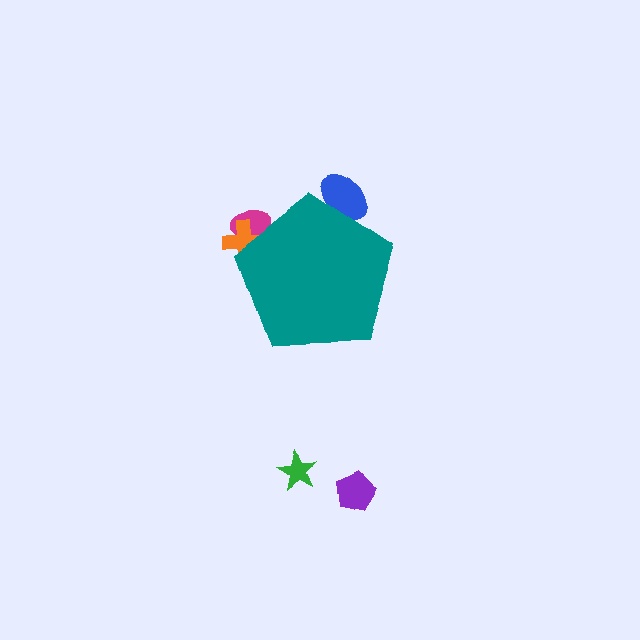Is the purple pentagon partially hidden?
No, the purple pentagon is fully visible.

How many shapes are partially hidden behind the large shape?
3 shapes are partially hidden.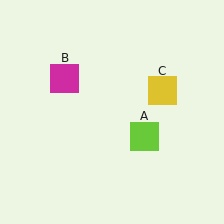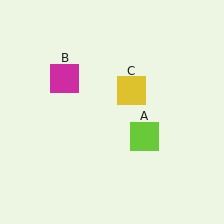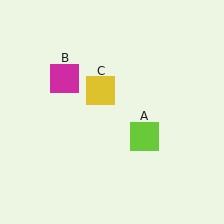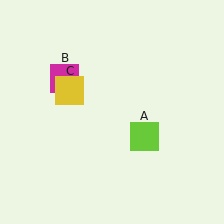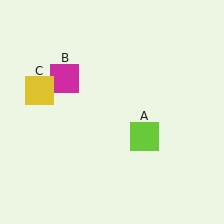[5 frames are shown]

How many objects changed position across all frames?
1 object changed position: yellow square (object C).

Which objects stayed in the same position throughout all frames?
Lime square (object A) and magenta square (object B) remained stationary.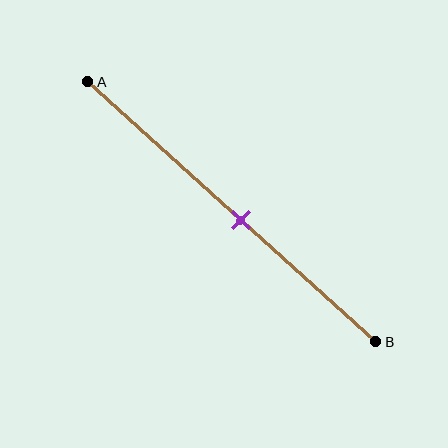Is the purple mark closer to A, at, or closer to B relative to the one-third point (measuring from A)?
The purple mark is closer to point B than the one-third point of segment AB.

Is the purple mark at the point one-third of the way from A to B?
No, the mark is at about 55% from A, not at the 33% one-third point.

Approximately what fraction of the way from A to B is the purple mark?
The purple mark is approximately 55% of the way from A to B.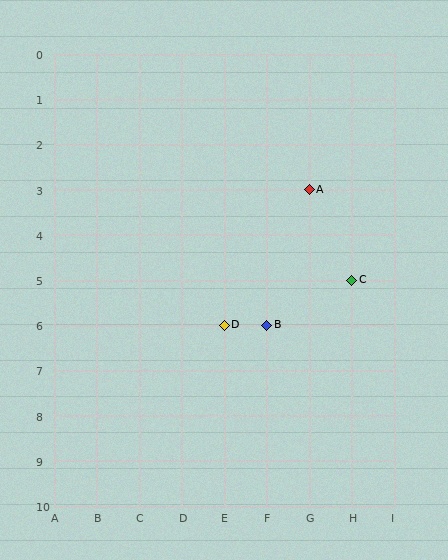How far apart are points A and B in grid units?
Points A and B are 1 column and 3 rows apart (about 3.2 grid units diagonally).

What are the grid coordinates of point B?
Point B is at grid coordinates (F, 6).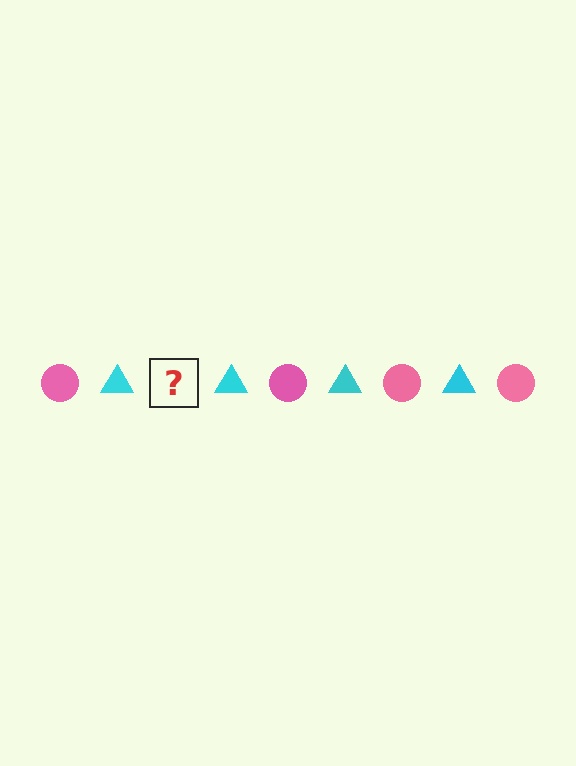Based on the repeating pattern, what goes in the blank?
The blank should be a pink circle.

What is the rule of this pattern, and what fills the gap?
The rule is that the pattern alternates between pink circle and cyan triangle. The gap should be filled with a pink circle.